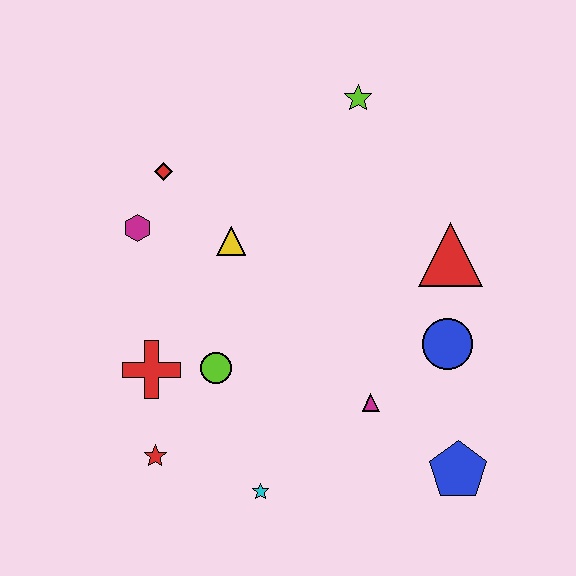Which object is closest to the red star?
The red cross is closest to the red star.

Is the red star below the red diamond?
Yes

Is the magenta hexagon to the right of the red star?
No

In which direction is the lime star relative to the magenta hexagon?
The lime star is to the right of the magenta hexagon.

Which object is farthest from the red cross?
The lime star is farthest from the red cross.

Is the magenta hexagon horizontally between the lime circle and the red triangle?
No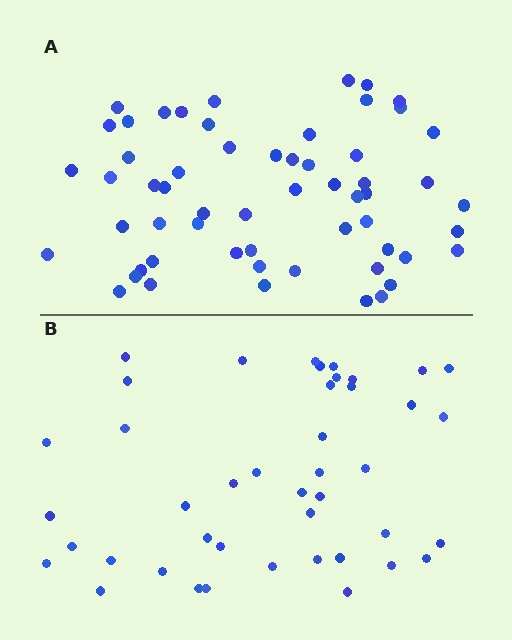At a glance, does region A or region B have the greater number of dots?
Region A (the top region) has more dots.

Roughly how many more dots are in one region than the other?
Region A has approximately 15 more dots than region B.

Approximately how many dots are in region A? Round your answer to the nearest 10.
About 60 dots. (The exact count is 58, which rounds to 60.)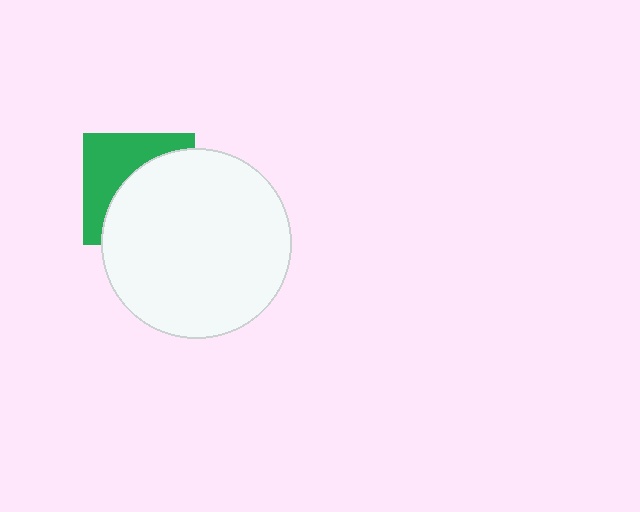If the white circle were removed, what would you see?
You would see the complete green square.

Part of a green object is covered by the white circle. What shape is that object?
It is a square.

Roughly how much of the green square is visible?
A small part of it is visible (roughly 42%).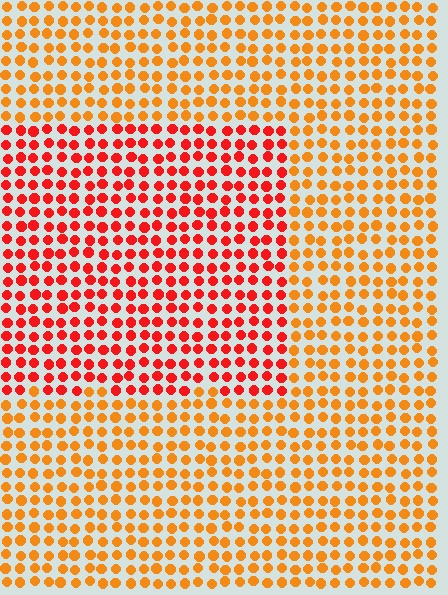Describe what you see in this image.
The image is filled with small orange elements in a uniform arrangement. A rectangle-shaped region is visible where the elements are tinted to a slightly different hue, forming a subtle color boundary.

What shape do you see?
I see a rectangle.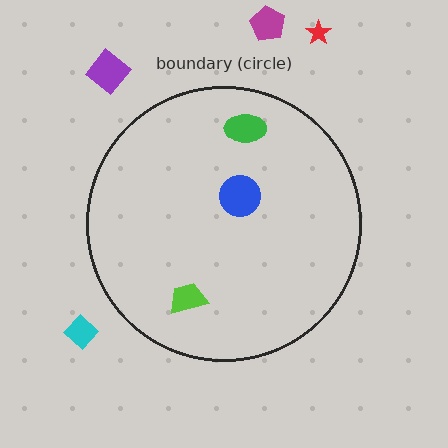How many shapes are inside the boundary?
3 inside, 4 outside.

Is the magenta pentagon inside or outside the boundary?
Outside.